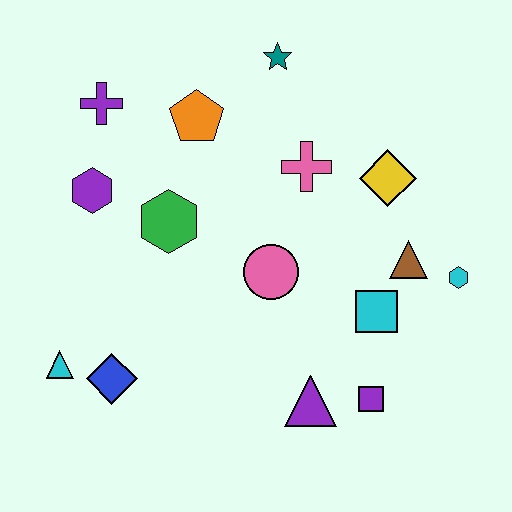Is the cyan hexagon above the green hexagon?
No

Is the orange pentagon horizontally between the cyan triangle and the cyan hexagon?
Yes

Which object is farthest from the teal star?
The cyan triangle is farthest from the teal star.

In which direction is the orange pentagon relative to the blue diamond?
The orange pentagon is above the blue diamond.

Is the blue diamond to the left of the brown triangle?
Yes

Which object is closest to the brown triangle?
The cyan hexagon is closest to the brown triangle.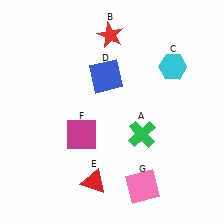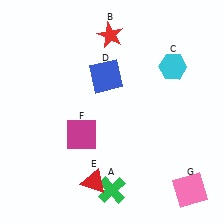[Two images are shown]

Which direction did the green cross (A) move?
The green cross (A) moved down.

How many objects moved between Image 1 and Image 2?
2 objects moved between the two images.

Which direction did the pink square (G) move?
The pink square (G) moved right.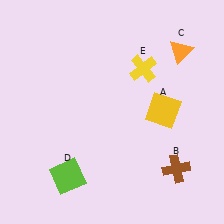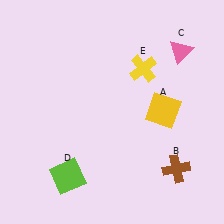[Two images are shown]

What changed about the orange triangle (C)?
In Image 1, C is orange. In Image 2, it changed to pink.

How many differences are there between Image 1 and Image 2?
There is 1 difference between the two images.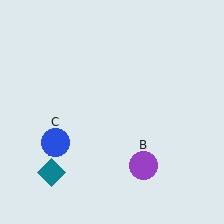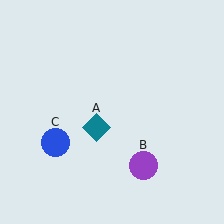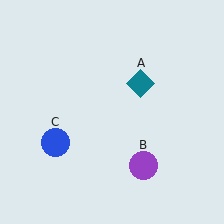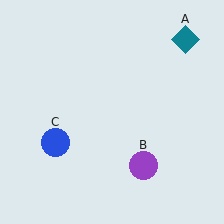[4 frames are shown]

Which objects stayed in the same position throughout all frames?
Purple circle (object B) and blue circle (object C) remained stationary.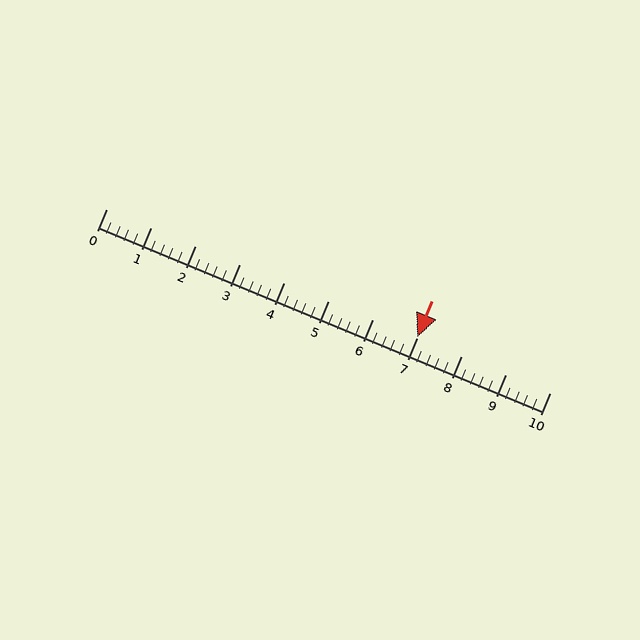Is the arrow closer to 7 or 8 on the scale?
The arrow is closer to 7.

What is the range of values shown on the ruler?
The ruler shows values from 0 to 10.